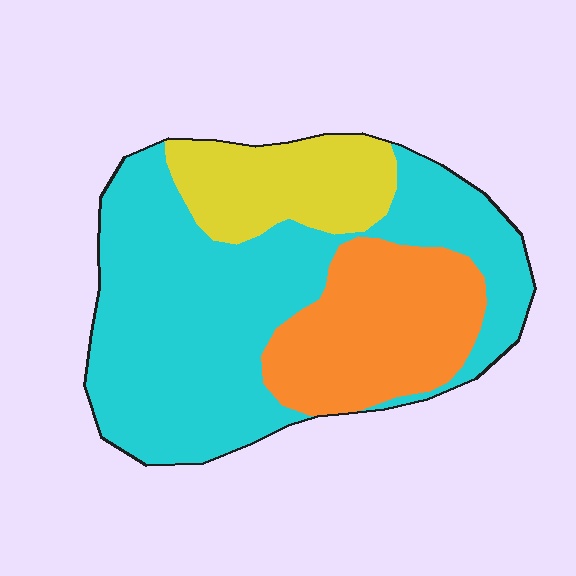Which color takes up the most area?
Cyan, at roughly 60%.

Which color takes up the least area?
Yellow, at roughly 15%.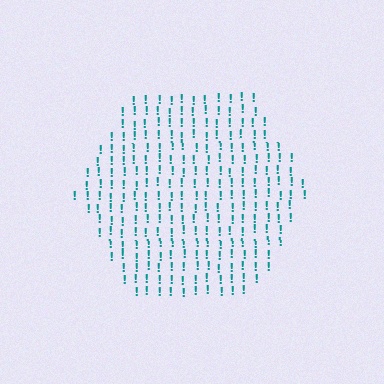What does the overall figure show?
The overall figure shows a hexagon.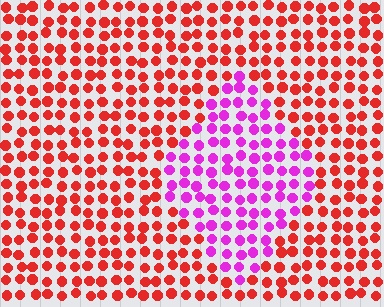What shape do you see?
I see a diamond.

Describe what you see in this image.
The image is filled with small red elements in a uniform arrangement. A diamond-shaped region is visible where the elements are tinted to a slightly different hue, forming a subtle color boundary.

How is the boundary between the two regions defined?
The boundary is defined purely by a slight shift in hue (about 59 degrees). Spacing, size, and orientation are identical on both sides.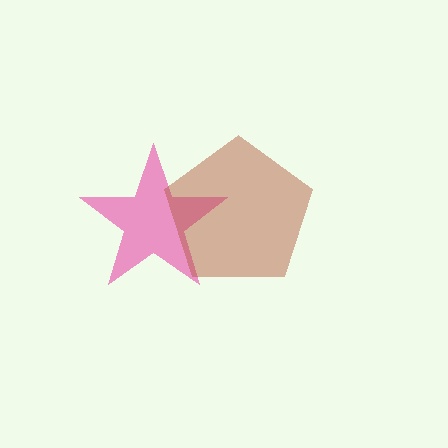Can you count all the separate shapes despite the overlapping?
Yes, there are 2 separate shapes.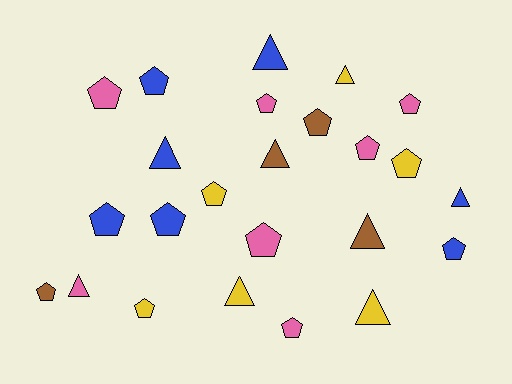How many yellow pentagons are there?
There are 3 yellow pentagons.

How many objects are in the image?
There are 24 objects.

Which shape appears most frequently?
Pentagon, with 15 objects.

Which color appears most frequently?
Pink, with 7 objects.